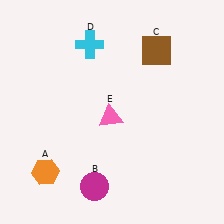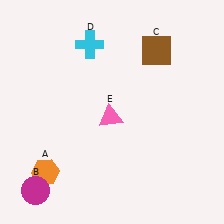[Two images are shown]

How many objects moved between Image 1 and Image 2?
1 object moved between the two images.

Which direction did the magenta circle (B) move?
The magenta circle (B) moved left.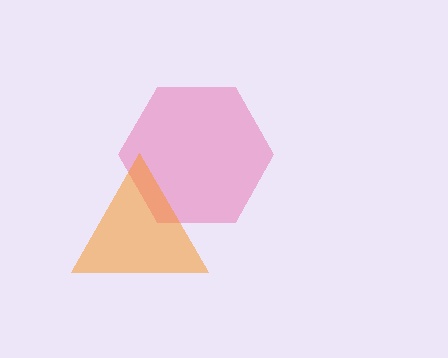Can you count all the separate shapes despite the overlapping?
Yes, there are 2 separate shapes.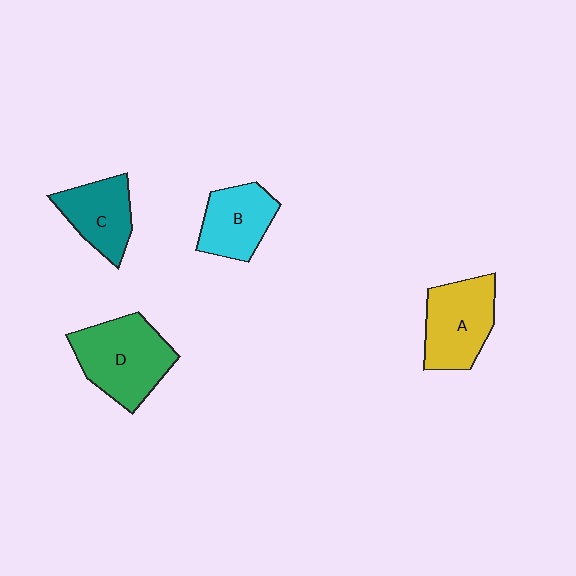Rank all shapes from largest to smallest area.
From largest to smallest: D (green), A (yellow), B (cyan), C (teal).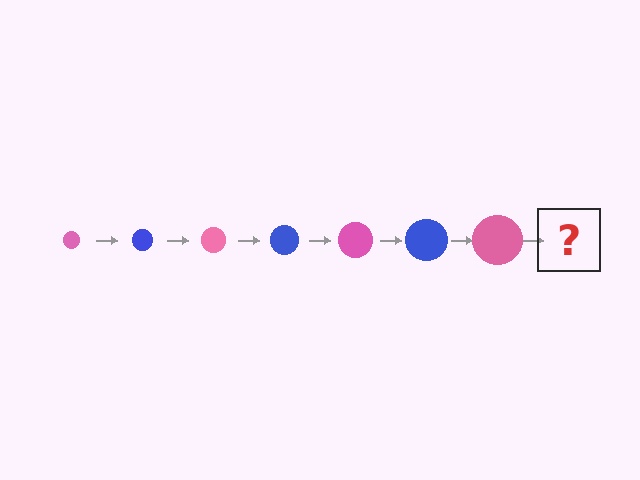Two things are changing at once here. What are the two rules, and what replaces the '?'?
The two rules are that the circle grows larger each step and the color cycles through pink and blue. The '?' should be a blue circle, larger than the previous one.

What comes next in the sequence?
The next element should be a blue circle, larger than the previous one.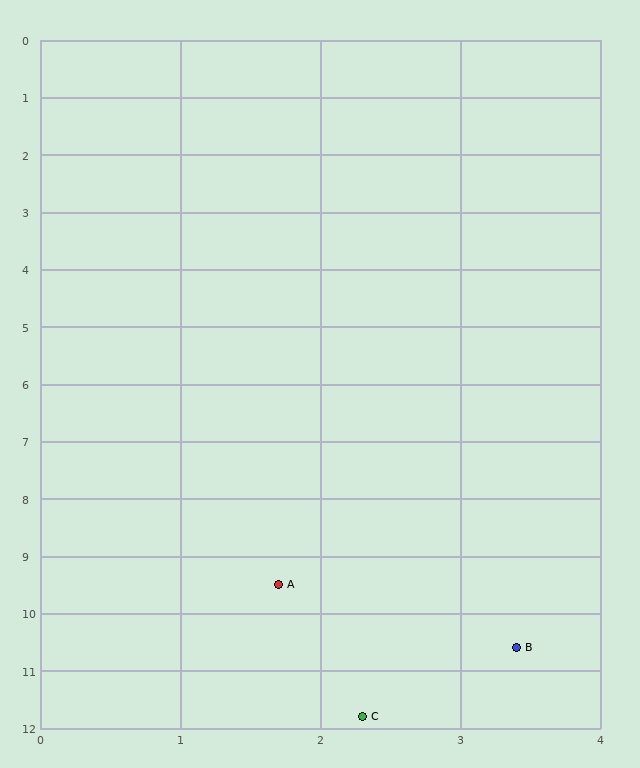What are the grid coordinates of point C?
Point C is at approximately (2.3, 11.8).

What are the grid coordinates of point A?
Point A is at approximately (1.7, 9.5).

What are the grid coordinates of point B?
Point B is at approximately (3.4, 10.6).